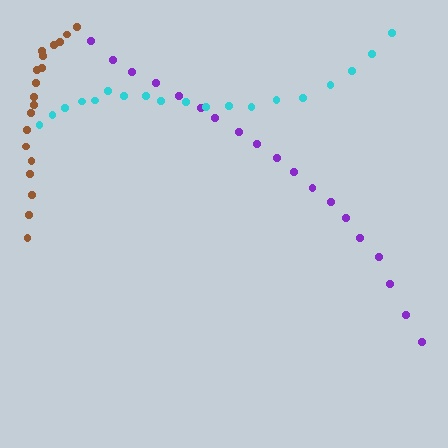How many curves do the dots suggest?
There are 3 distinct paths.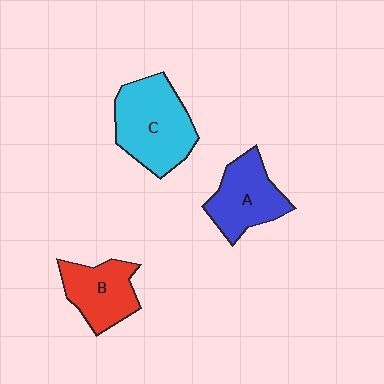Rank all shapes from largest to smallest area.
From largest to smallest: C (cyan), A (blue), B (red).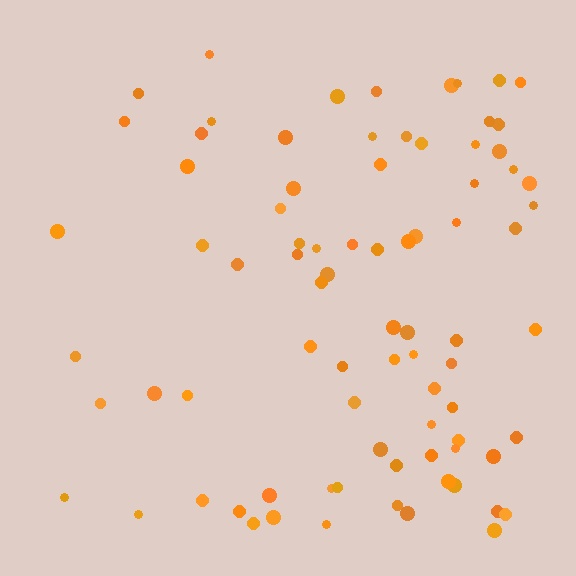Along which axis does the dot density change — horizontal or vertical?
Horizontal.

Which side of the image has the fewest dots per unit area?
The left.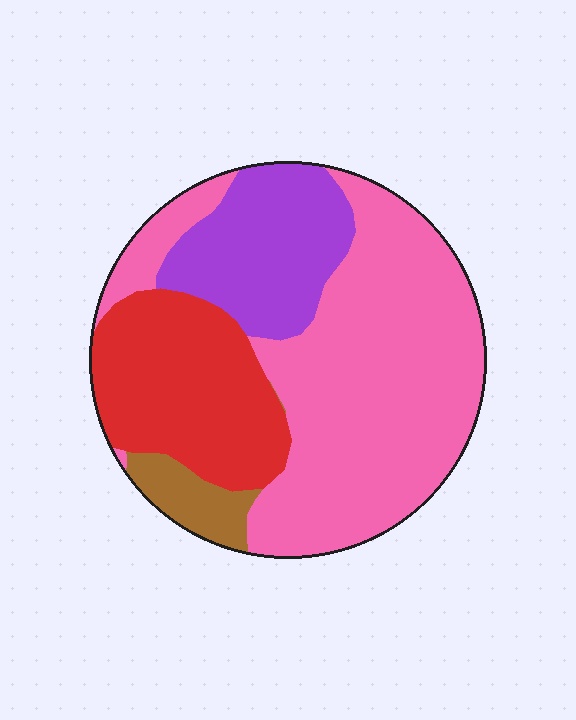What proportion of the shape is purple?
Purple covers 19% of the shape.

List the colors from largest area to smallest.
From largest to smallest: pink, red, purple, brown.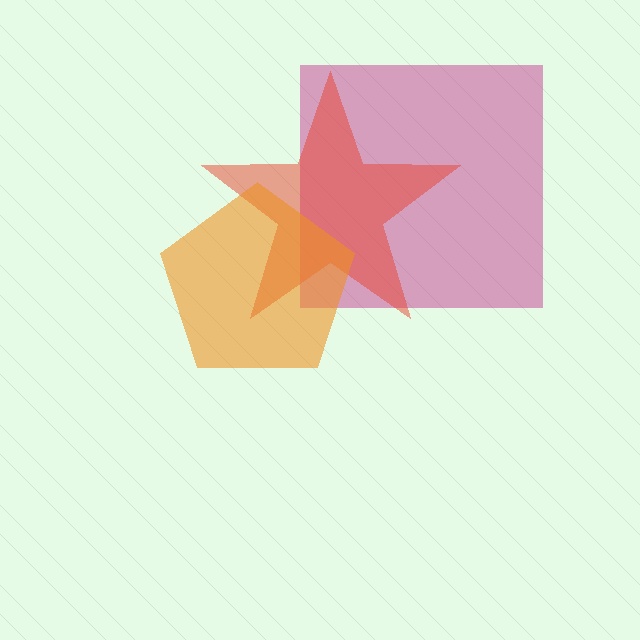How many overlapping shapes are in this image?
There are 3 overlapping shapes in the image.